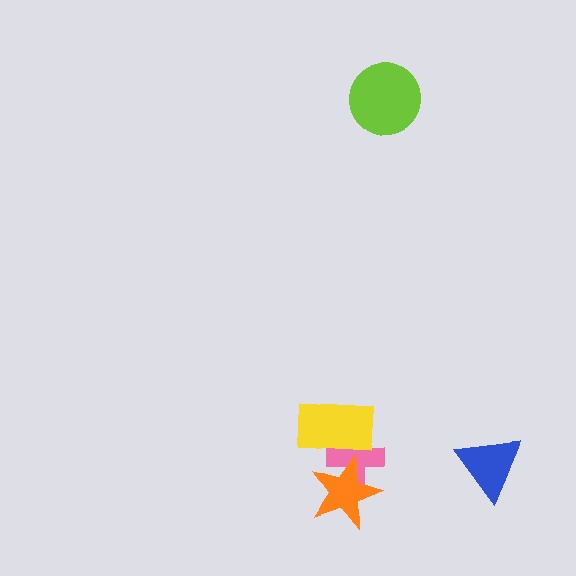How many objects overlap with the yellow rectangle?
2 objects overlap with the yellow rectangle.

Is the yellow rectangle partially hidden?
Yes, it is partially covered by another shape.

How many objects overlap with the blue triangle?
0 objects overlap with the blue triangle.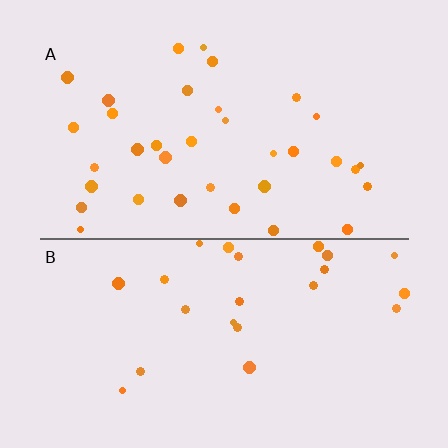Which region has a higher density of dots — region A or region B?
A (the top).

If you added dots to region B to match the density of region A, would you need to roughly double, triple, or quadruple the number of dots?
Approximately double.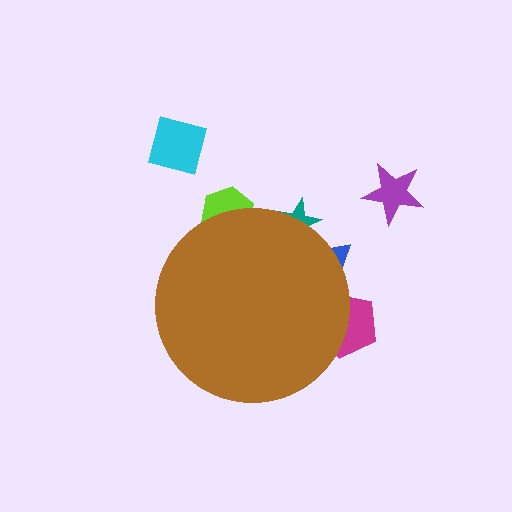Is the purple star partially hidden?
No, the purple star is fully visible.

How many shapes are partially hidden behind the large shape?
4 shapes are partially hidden.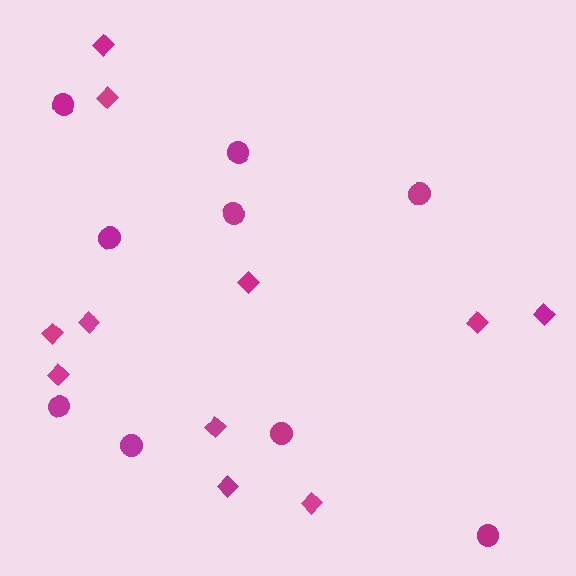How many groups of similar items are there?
There are 2 groups: one group of diamonds (11) and one group of circles (9).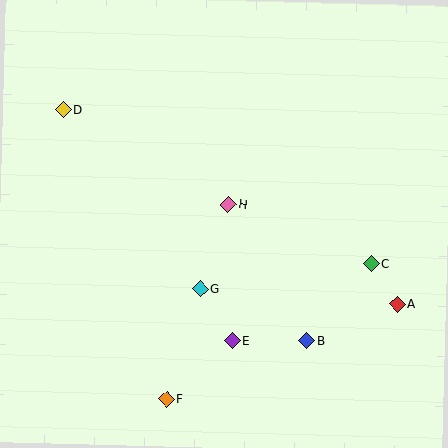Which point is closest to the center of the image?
Point H at (228, 204) is closest to the center.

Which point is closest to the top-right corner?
Point C is closest to the top-right corner.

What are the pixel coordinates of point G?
Point G is at (201, 288).